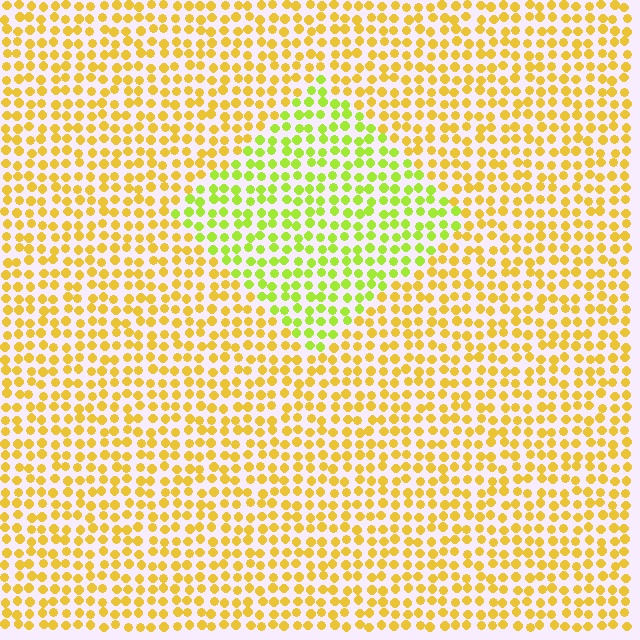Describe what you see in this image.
The image is filled with small yellow elements in a uniform arrangement. A diamond-shaped region is visible where the elements are tinted to a slightly different hue, forming a subtle color boundary.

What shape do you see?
I see a diamond.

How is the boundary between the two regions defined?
The boundary is defined purely by a slight shift in hue (about 38 degrees). Spacing, size, and orientation are identical on both sides.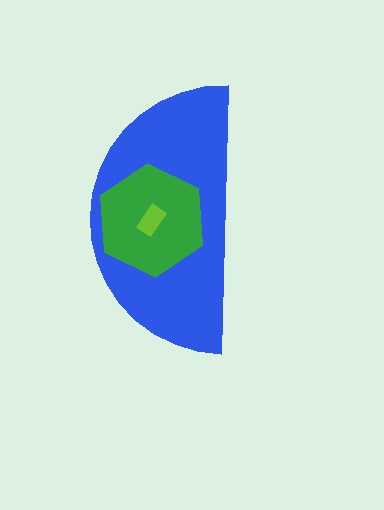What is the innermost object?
The lime rectangle.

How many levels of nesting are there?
3.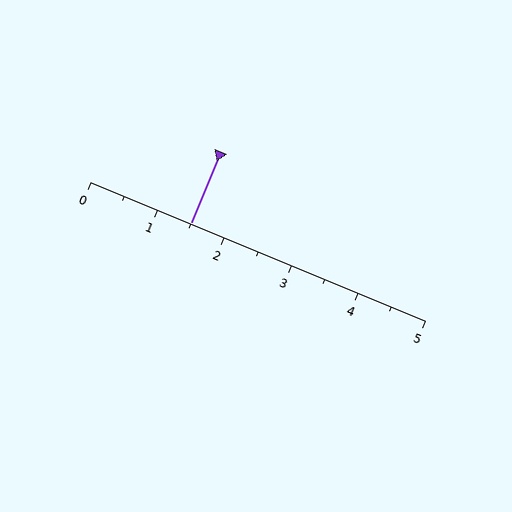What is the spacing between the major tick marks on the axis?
The major ticks are spaced 1 apart.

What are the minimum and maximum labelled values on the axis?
The axis runs from 0 to 5.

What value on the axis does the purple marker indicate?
The marker indicates approximately 1.5.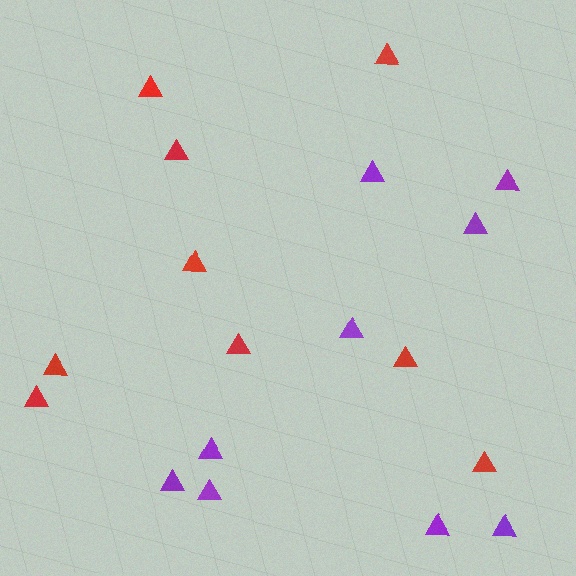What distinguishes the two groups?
There are 2 groups: one group of red triangles (9) and one group of purple triangles (9).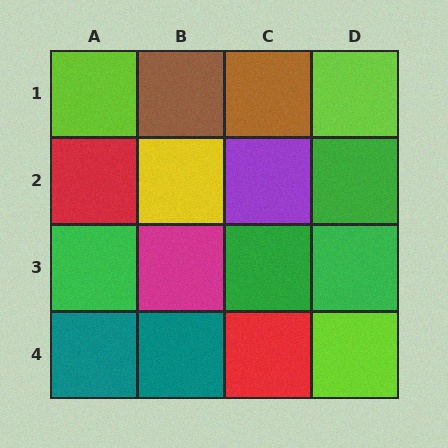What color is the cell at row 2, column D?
Green.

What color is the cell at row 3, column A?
Green.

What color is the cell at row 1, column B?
Brown.